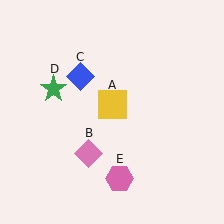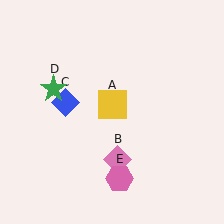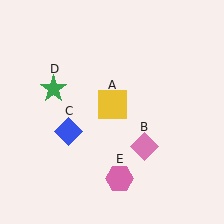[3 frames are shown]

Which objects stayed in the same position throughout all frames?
Yellow square (object A) and green star (object D) and pink hexagon (object E) remained stationary.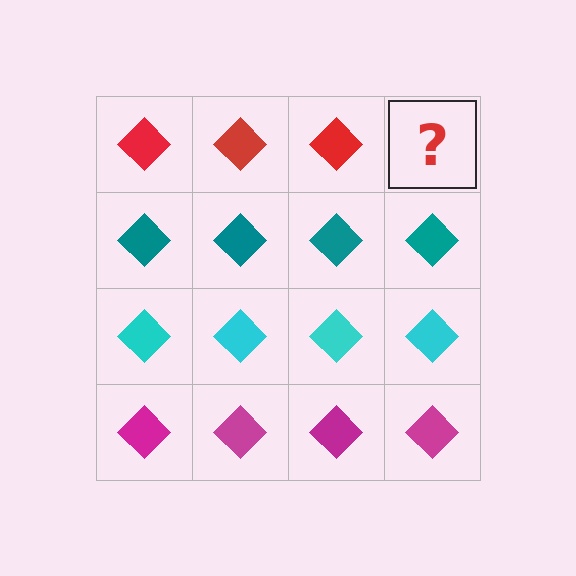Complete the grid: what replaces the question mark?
The question mark should be replaced with a red diamond.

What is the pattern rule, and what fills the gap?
The rule is that each row has a consistent color. The gap should be filled with a red diamond.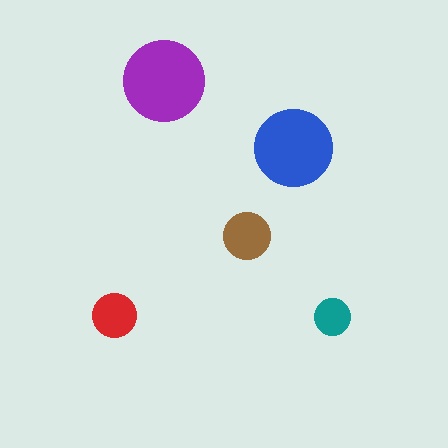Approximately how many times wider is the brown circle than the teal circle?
About 1.5 times wider.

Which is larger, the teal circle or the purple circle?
The purple one.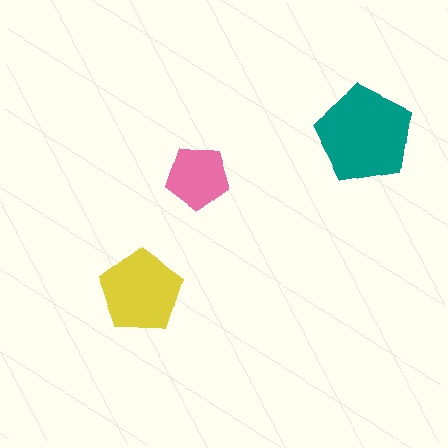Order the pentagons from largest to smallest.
the teal one, the yellow one, the pink one.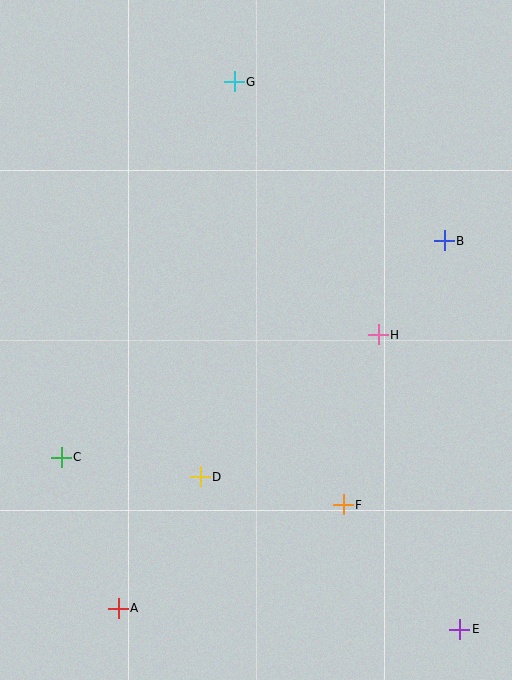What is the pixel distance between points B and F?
The distance between B and F is 283 pixels.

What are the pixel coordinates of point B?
Point B is at (444, 241).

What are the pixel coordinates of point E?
Point E is at (460, 629).